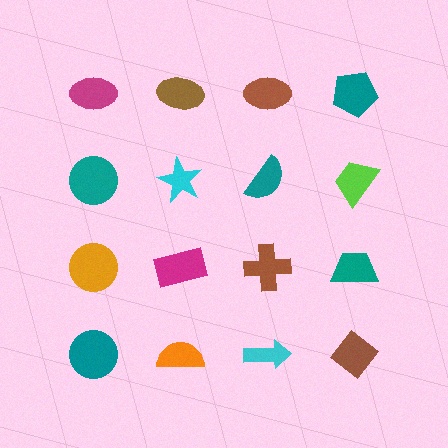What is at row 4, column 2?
An orange semicircle.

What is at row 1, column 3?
A brown ellipse.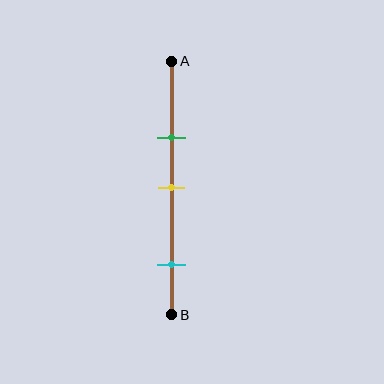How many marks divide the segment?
There are 3 marks dividing the segment.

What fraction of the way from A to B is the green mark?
The green mark is approximately 30% (0.3) of the way from A to B.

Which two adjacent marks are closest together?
The green and yellow marks are the closest adjacent pair.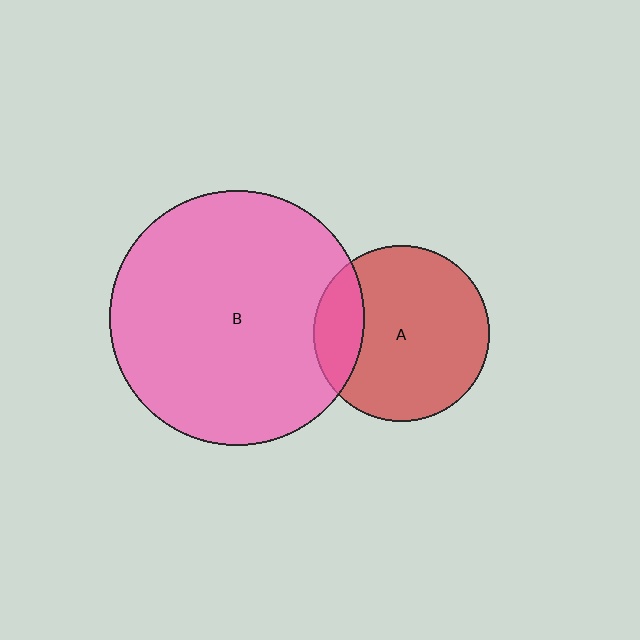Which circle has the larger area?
Circle B (pink).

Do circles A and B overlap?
Yes.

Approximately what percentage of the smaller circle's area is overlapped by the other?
Approximately 20%.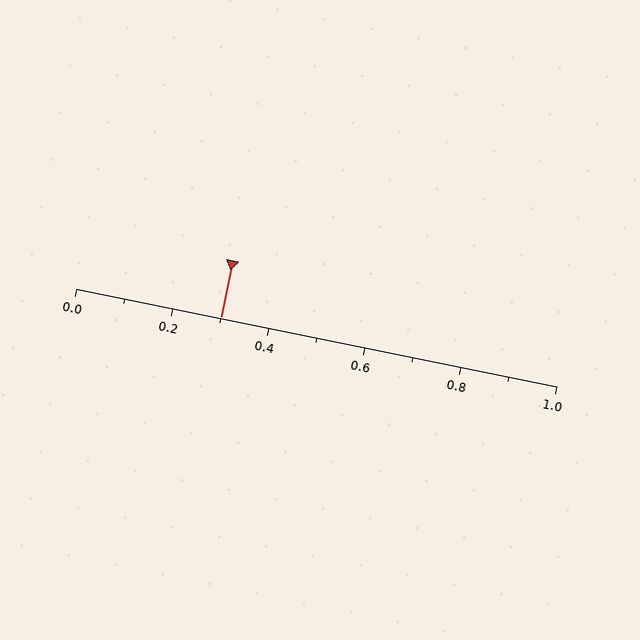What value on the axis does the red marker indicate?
The marker indicates approximately 0.3.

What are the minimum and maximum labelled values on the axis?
The axis runs from 0.0 to 1.0.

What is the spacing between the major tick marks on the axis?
The major ticks are spaced 0.2 apart.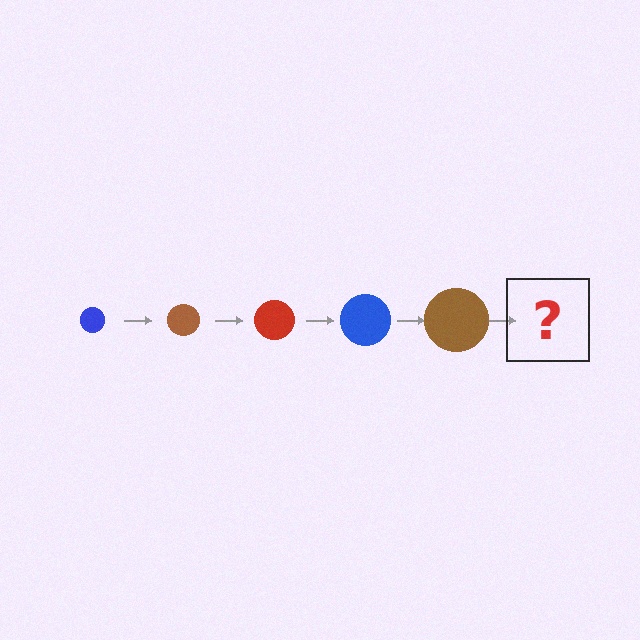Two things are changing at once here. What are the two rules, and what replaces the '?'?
The two rules are that the circle grows larger each step and the color cycles through blue, brown, and red. The '?' should be a red circle, larger than the previous one.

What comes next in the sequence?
The next element should be a red circle, larger than the previous one.